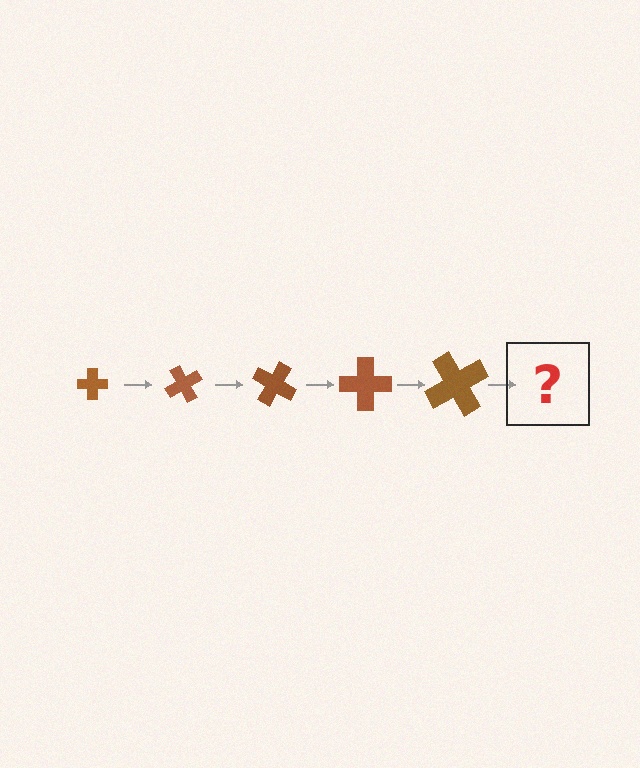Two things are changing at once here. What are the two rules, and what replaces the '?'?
The two rules are that the cross grows larger each step and it rotates 60 degrees each step. The '?' should be a cross, larger than the previous one and rotated 300 degrees from the start.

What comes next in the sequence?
The next element should be a cross, larger than the previous one and rotated 300 degrees from the start.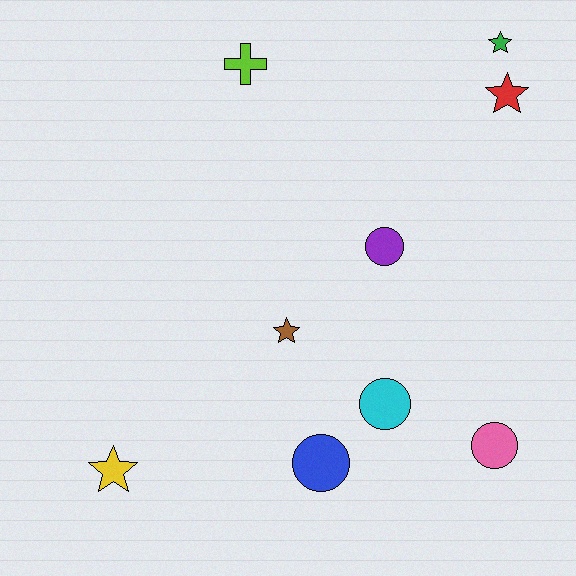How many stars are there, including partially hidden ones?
There are 4 stars.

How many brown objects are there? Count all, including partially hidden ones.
There is 1 brown object.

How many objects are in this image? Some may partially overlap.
There are 9 objects.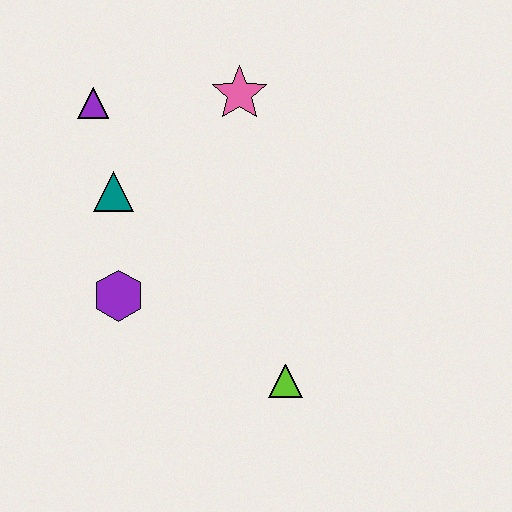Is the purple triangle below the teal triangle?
No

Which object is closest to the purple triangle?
The teal triangle is closest to the purple triangle.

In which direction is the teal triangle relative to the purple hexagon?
The teal triangle is above the purple hexagon.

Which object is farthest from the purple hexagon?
The pink star is farthest from the purple hexagon.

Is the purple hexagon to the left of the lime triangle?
Yes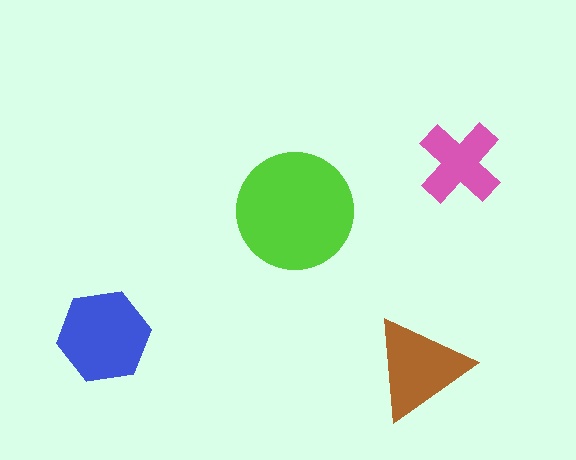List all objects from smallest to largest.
The pink cross, the brown triangle, the blue hexagon, the lime circle.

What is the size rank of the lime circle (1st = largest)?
1st.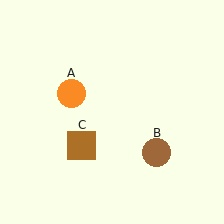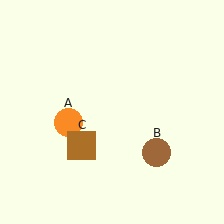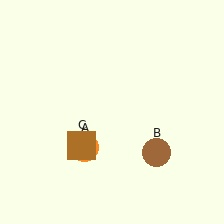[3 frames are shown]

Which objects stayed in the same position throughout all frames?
Brown circle (object B) and brown square (object C) remained stationary.